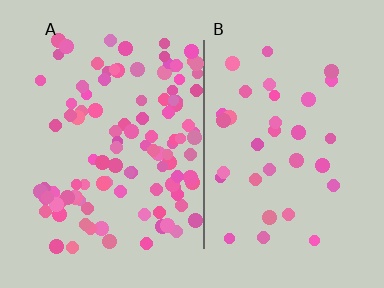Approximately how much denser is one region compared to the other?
Approximately 3.2× — region A over region B.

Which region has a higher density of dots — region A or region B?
A (the left).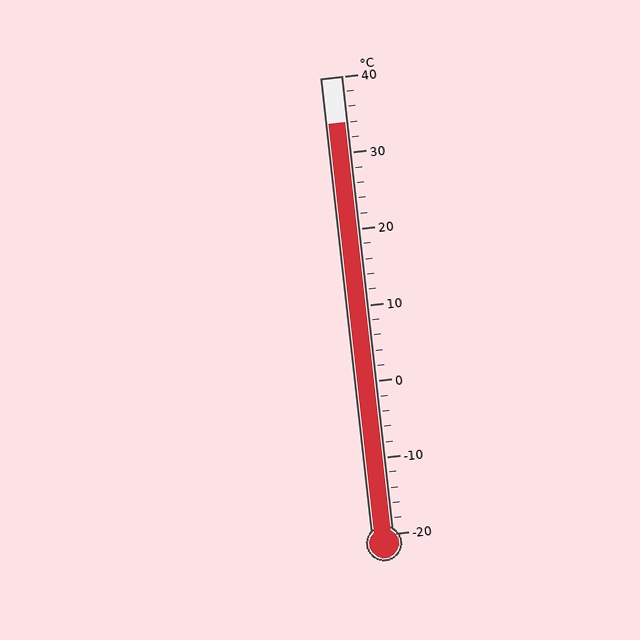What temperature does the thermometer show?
The thermometer shows approximately 34°C.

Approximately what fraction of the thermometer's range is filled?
The thermometer is filled to approximately 90% of its range.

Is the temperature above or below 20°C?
The temperature is above 20°C.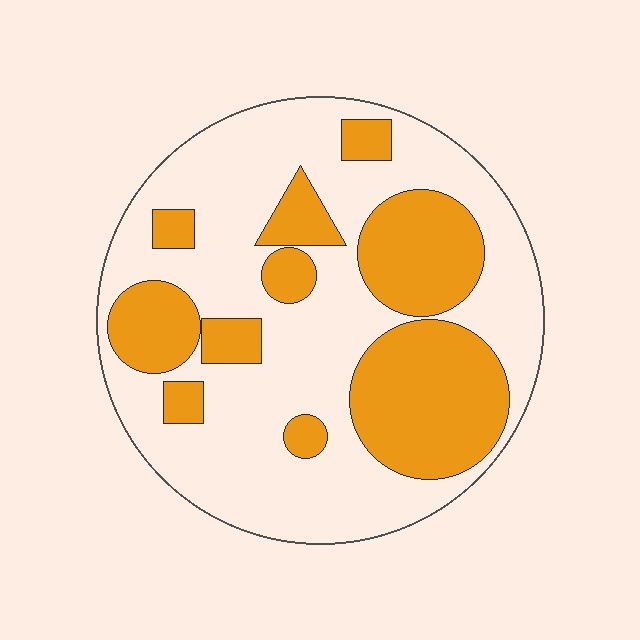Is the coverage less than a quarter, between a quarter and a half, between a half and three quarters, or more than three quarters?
Between a quarter and a half.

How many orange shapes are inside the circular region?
10.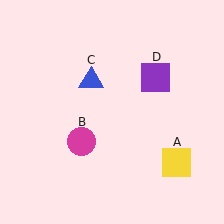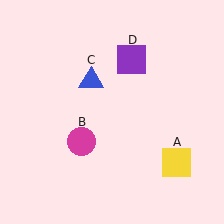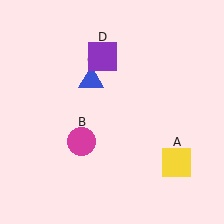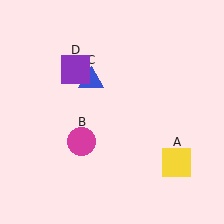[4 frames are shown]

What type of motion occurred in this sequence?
The purple square (object D) rotated counterclockwise around the center of the scene.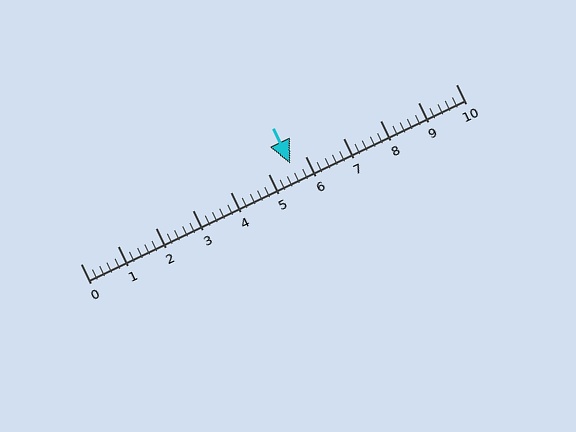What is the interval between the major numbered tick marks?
The major tick marks are spaced 1 units apart.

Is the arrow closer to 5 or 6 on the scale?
The arrow is closer to 6.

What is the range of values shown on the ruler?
The ruler shows values from 0 to 10.